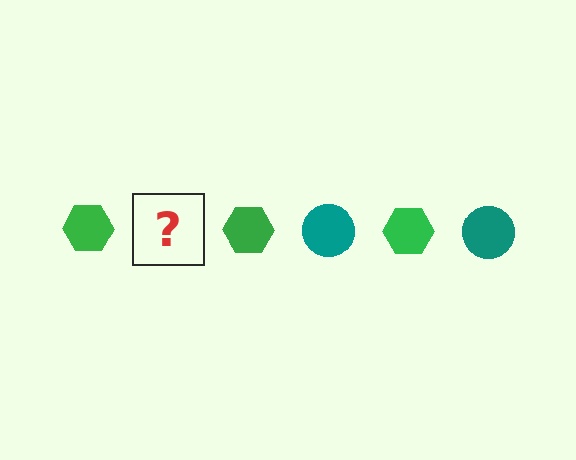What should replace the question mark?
The question mark should be replaced with a teal circle.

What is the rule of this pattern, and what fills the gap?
The rule is that the pattern alternates between green hexagon and teal circle. The gap should be filled with a teal circle.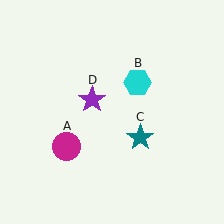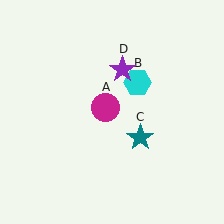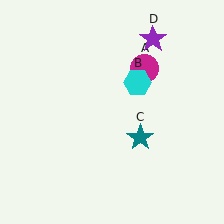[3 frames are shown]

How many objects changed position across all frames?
2 objects changed position: magenta circle (object A), purple star (object D).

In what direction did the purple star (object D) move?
The purple star (object D) moved up and to the right.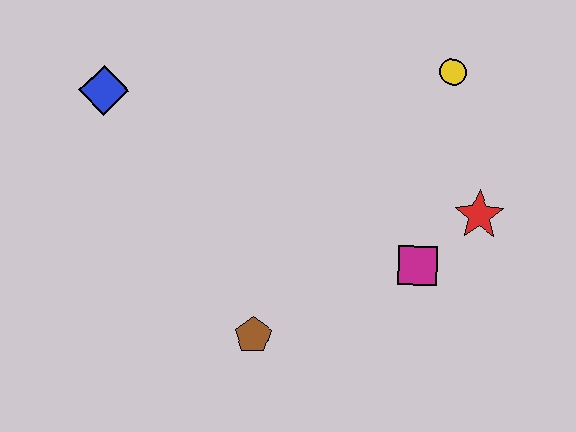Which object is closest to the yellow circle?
The red star is closest to the yellow circle.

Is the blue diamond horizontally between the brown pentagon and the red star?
No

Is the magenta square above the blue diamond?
No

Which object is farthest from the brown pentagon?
The yellow circle is farthest from the brown pentagon.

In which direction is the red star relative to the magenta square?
The red star is to the right of the magenta square.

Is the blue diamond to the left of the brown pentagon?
Yes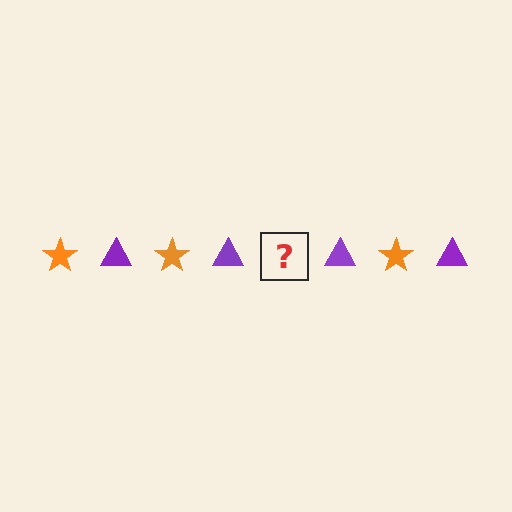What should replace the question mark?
The question mark should be replaced with an orange star.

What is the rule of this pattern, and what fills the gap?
The rule is that the pattern alternates between orange star and purple triangle. The gap should be filled with an orange star.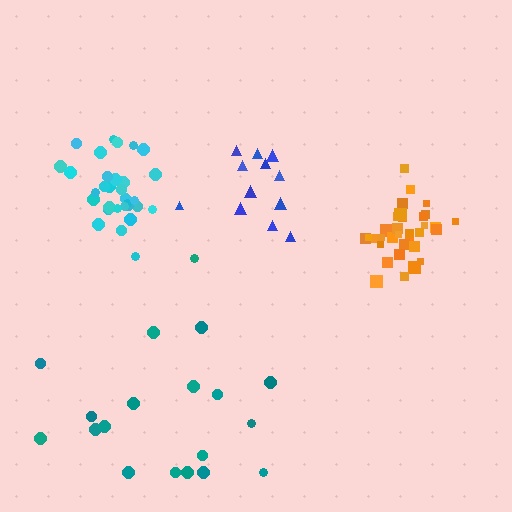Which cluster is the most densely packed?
Orange.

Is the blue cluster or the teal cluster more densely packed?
Blue.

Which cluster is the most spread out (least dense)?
Teal.